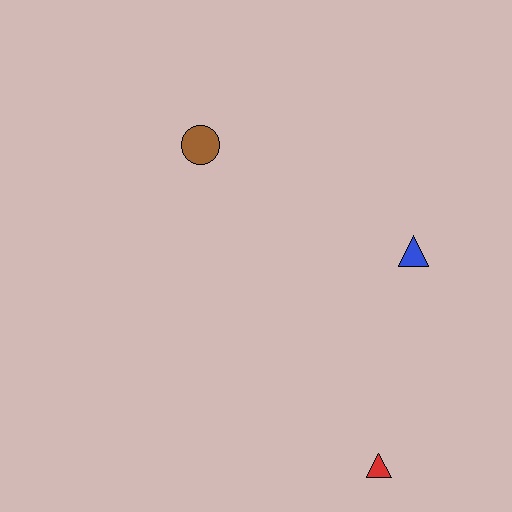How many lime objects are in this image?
There are no lime objects.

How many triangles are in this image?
There are 2 triangles.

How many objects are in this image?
There are 3 objects.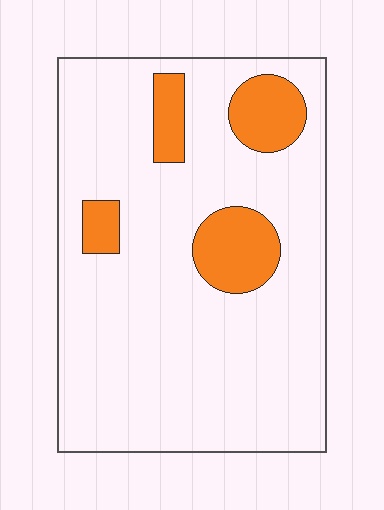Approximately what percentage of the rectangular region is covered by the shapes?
Approximately 15%.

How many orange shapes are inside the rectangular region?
4.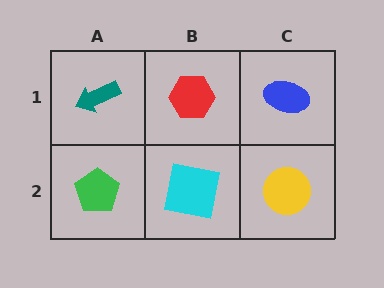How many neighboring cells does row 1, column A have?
2.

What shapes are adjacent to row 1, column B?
A cyan square (row 2, column B), a teal arrow (row 1, column A), a blue ellipse (row 1, column C).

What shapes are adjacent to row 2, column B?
A red hexagon (row 1, column B), a green pentagon (row 2, column A), a yellow circle (row 2, column C).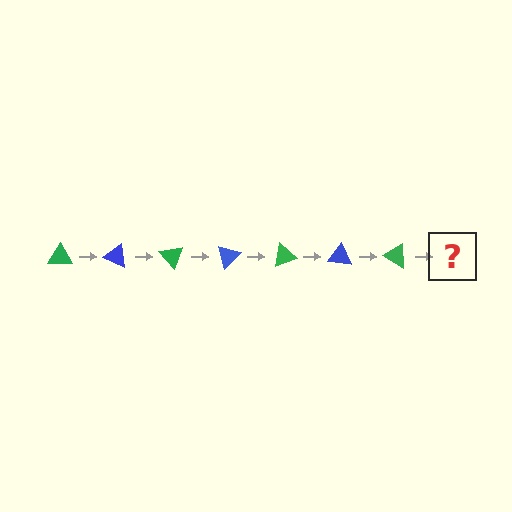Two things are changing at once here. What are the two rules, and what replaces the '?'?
The two rules are that it rotates 25 degrees each step and the color cycles through green and blue. The '?' should be a blue triangle, rotated 175 degrees from the start.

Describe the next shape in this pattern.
It should be a blue triangle, rotated 175 degrees from the start.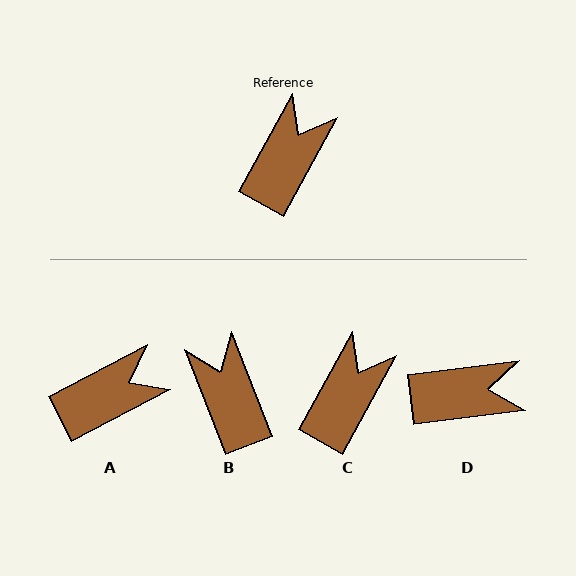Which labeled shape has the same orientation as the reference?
C.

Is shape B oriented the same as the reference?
No, it is off by about 50 degrees.